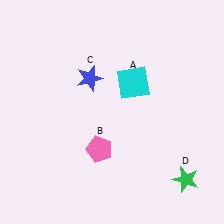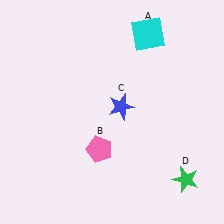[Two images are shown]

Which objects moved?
The objects that moved are: the cyan square (A), the blue star (C).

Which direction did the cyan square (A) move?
The cyan square (A) moved up.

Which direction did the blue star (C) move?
The blue star (C) moved right.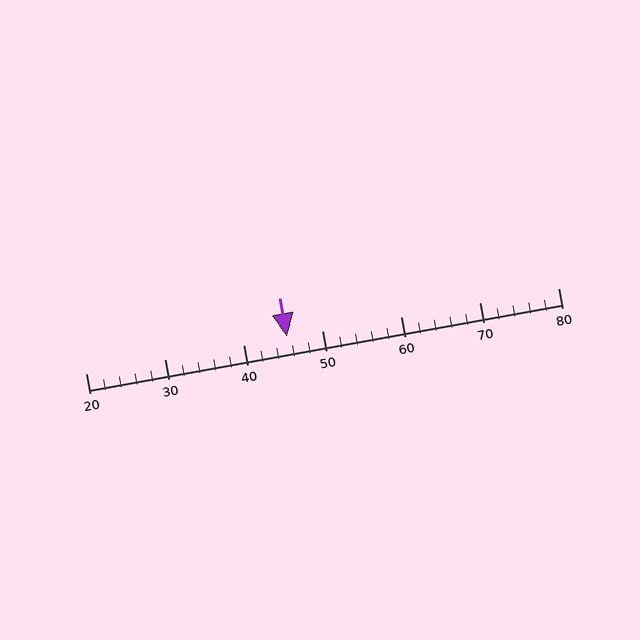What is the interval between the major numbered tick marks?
The major tick marks are spaced 10 units apart.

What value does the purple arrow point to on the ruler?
The purple arrow points to approximately 46.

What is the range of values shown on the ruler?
The ruler shows values from 20 to 80.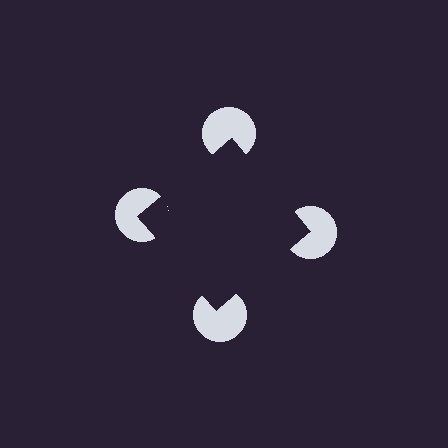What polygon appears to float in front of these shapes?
An illusory square — its edges are inferred from the aligned wedge cuts in the pac-man discs, not physically drawn.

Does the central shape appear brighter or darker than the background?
It typically appears slightly darker than the background, even though no actual brightness change is drawn.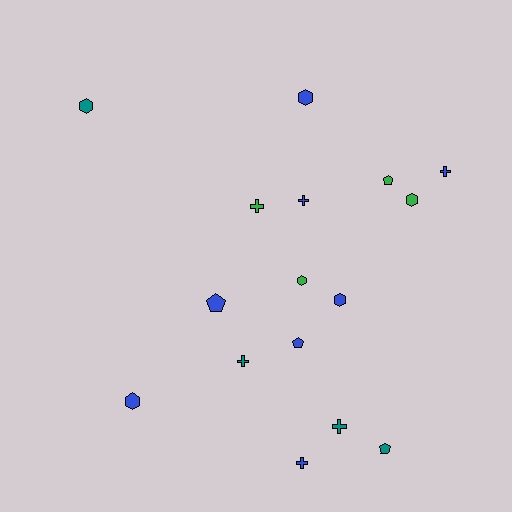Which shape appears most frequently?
Cross, with 6 objects.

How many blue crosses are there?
There are 3 blue crosses.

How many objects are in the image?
There are 16 objects.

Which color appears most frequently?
Blue, with 8 objects.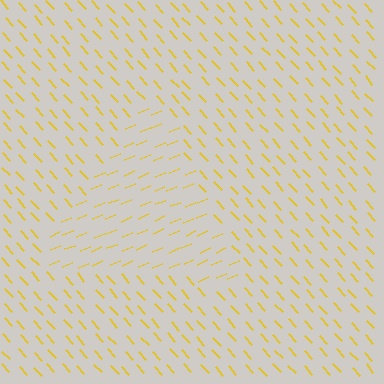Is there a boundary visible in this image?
Yes, there is a texture boundary formed by a change in line orientation.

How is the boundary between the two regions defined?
The boundary is defined purely by a change in line orientation (approximately 70 degrees difference). All lines are the same color and thickness.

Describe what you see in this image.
The image is filled with small yellow line segments. A triangle region in the image has lines oriented differently from the surrounding lines, creating a visible texture boundary.